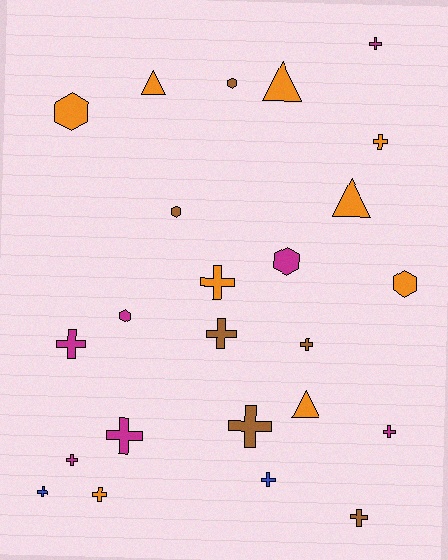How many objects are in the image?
There are 24 objects.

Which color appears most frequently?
Orange, with 9 objects.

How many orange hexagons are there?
There are 2 orange hexagons.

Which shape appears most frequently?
Cross, with 14 objects.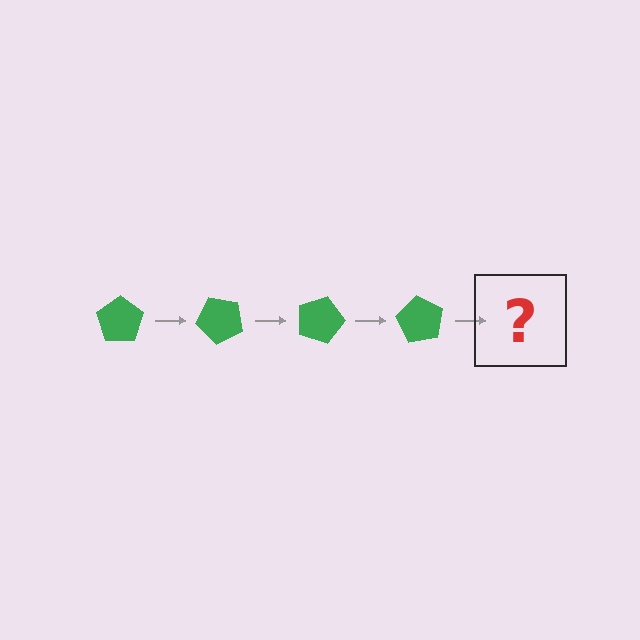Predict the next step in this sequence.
The next step is a green pentagon rotated 180 degrees.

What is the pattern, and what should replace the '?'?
The pattern is that the pentagon rotates 45 degrees each step. The '?' should be a green pentagon rotated 180 degrees.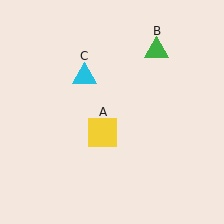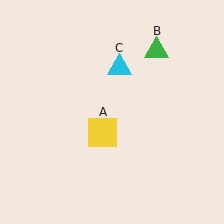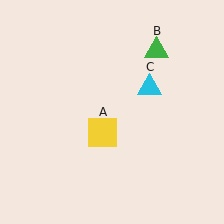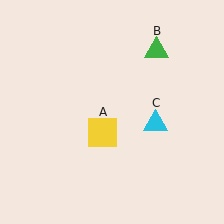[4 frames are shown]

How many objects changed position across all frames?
1 object changed position: cyan triangle (object C).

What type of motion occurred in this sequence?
The cyan triangle (object C) rotated clockwise around the center of the scene.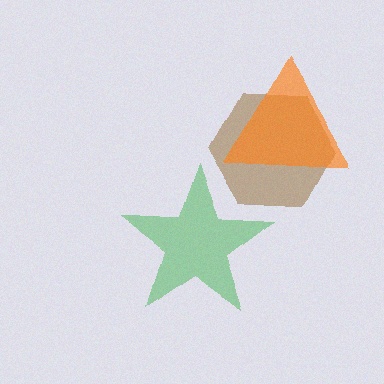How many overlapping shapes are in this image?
There are 3 overlapping shapes in the image.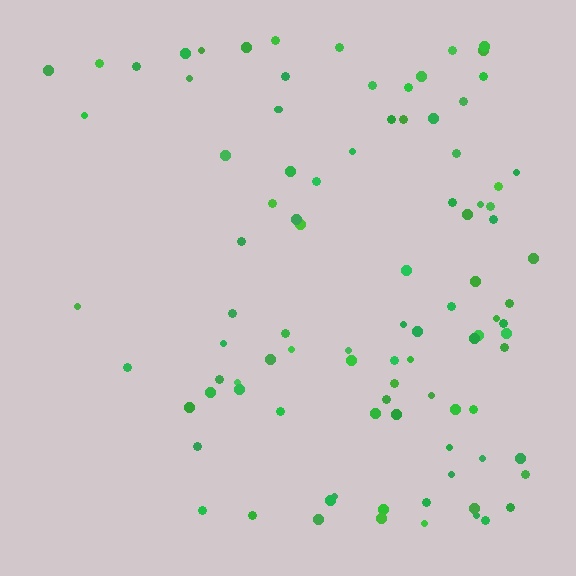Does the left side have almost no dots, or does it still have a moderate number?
Still a moderate number, just noticeably fewer than the right.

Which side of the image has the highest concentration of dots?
The right.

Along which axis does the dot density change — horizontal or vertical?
Horizontal.